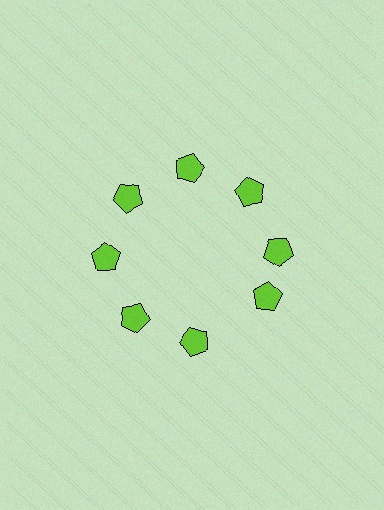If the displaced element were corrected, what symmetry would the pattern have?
It would have 8-fold rotational symmetry — the pattern would map onto itself every 45 degrees.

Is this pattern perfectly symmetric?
No. The 8 lime pentagons are arranged in a ring, but one element near the 4 o'clock position is rotated out of alignment along the ring, breaking the 8-fold rotational symmetry.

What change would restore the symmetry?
The symmetry would be restored by rotating it back into even spacing with its neighbors so that all 8 pentagons sit at equal angles and equal distance from the center.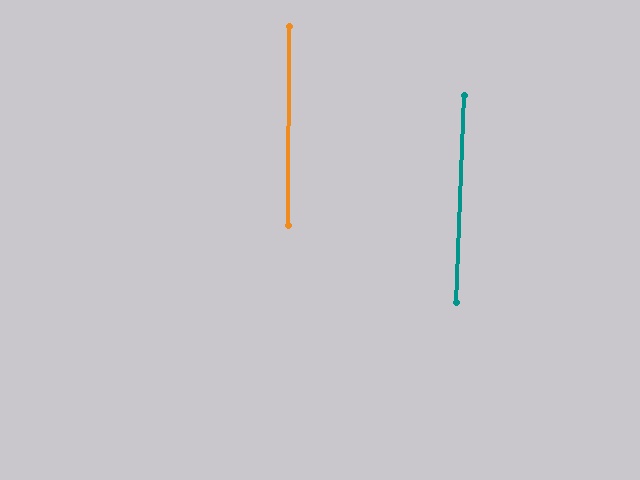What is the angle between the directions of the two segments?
Approximately 2 degrees.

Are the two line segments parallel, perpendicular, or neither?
Parallel — their directions differ by only 1.9°.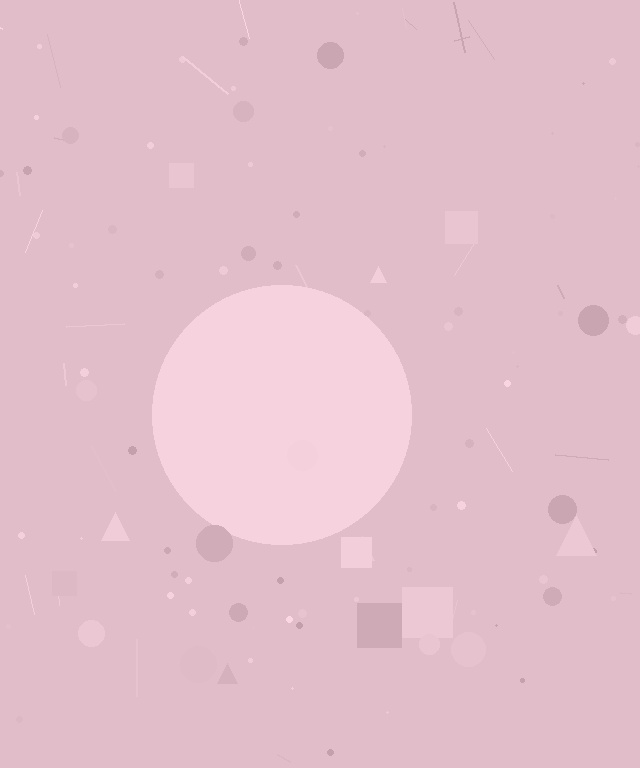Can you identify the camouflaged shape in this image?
The camouflaged shape is a circle.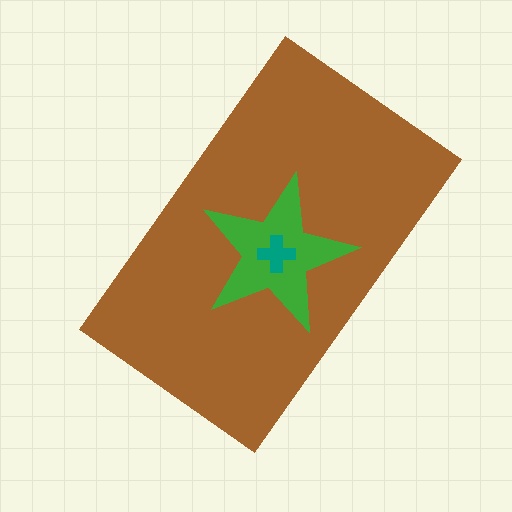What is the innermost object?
The teal cross.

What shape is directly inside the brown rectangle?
The green star.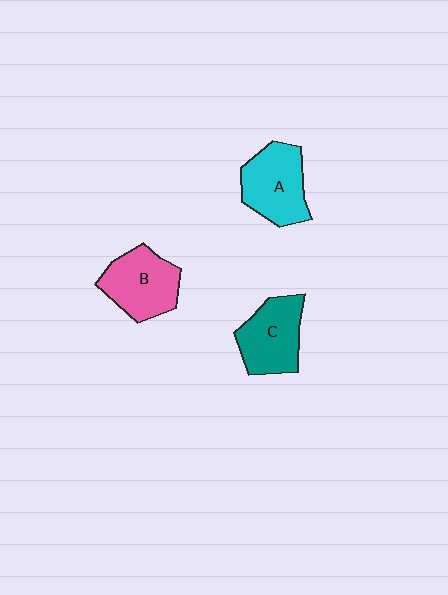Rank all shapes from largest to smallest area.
From largest to smallest: A (cyan), B (pink), C (teal).